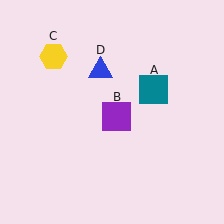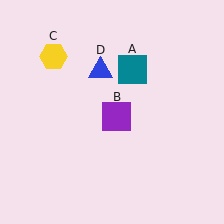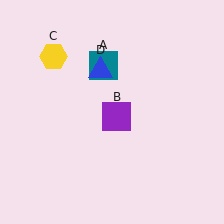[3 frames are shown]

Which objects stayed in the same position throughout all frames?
Purple square (object B) and yellow hexagon (object C) and blue triangle (object D) remained stationary.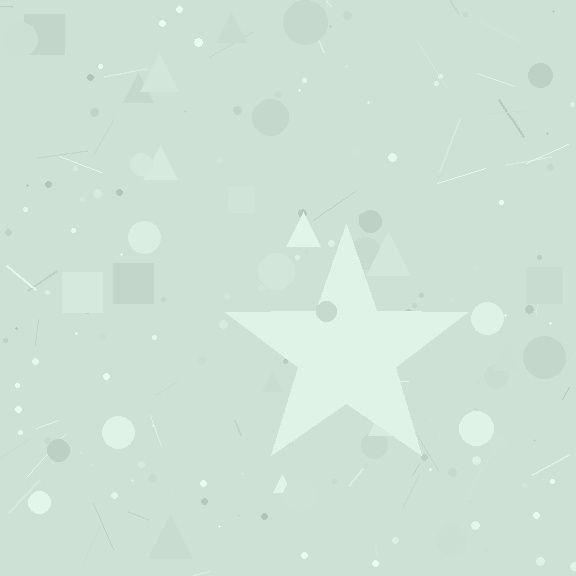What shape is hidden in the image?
A star is hidden in the image.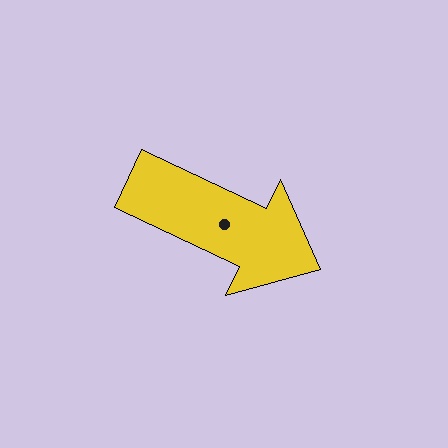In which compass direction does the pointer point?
Southeast.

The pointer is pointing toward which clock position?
Roughly 4 o'clock.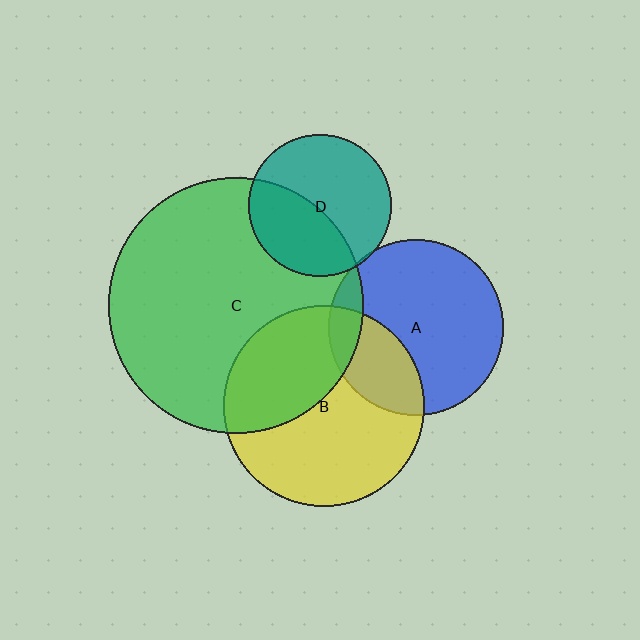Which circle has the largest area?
Circle C (green).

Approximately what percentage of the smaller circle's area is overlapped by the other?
Approximately 10%.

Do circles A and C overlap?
Yes.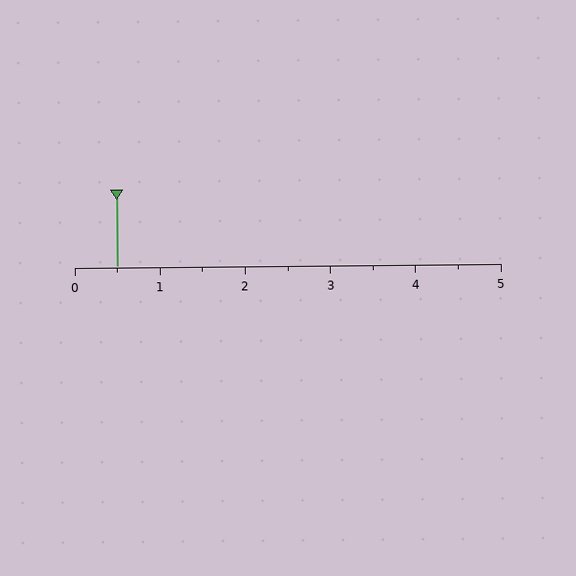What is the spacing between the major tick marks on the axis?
The major ticks are spaced 1 apart.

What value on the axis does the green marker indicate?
The marker indicates approximately 0.5.